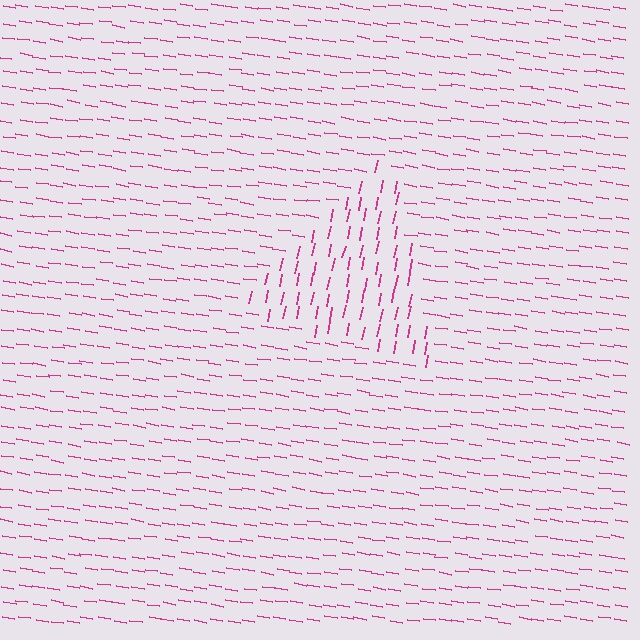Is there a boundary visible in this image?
Yes, there is a texture boundary formed by a change in line orientation.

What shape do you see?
I see a triangle.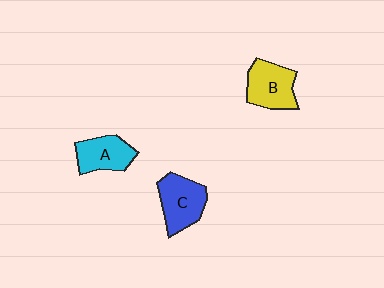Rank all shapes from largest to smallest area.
From largest to smallest: C (blue), B (yellow), A (cyan).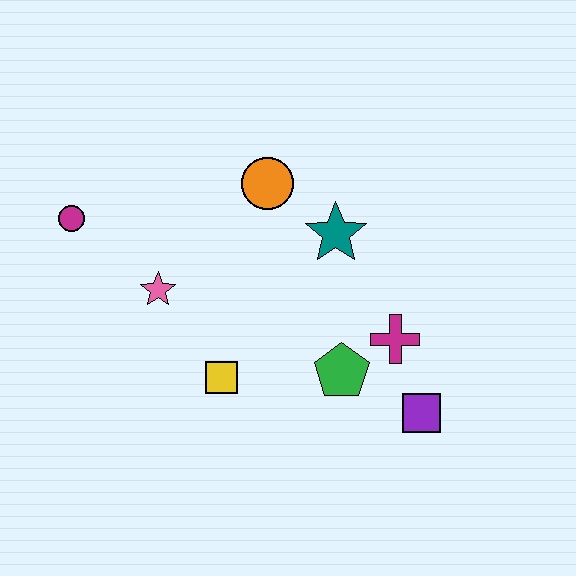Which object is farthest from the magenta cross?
The magenta circle is farthest from the magenta cross.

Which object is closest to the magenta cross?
The green pentagon is closest to the magenta cross.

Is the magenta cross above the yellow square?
Yes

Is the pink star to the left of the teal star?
Yes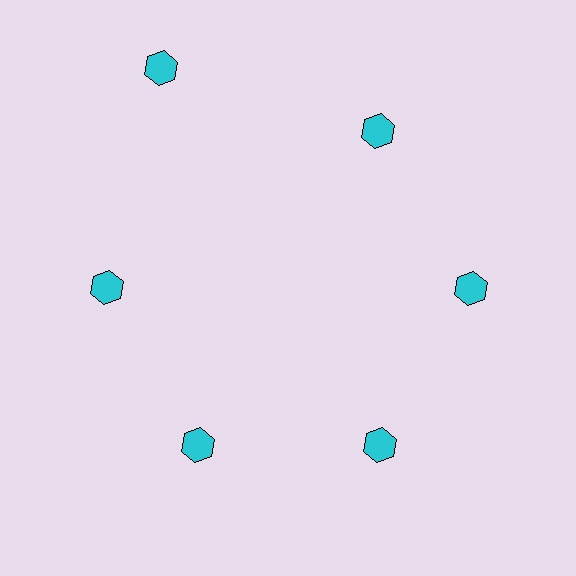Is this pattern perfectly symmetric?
No. The 6 cyan hexagons are arranged in a ring, but one element near the 11 o'clock position is pushed outward from the center, breaking the 6-fold rotational symmetry.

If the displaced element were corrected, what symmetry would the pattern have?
It would have 6-fold rotational symmetry — the pattern would map onto itself every 60 degrees.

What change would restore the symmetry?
The symmetry would be restored by moving it inward, back onto the ring so that all 6 hexagons sit at equal angles and equal distance from the center.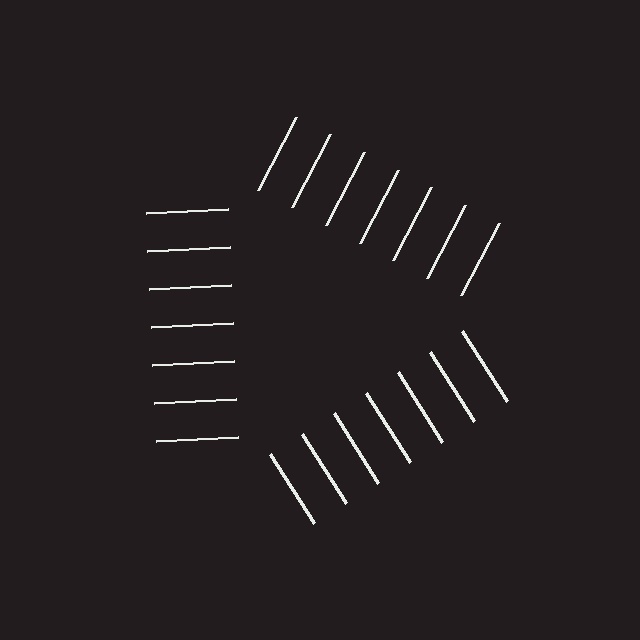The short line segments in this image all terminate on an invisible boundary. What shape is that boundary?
An illusory triangle — the line segments terminate on its edges but no continuous stroke is drawn.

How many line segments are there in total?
21 — 7 along each of the 3 edges.